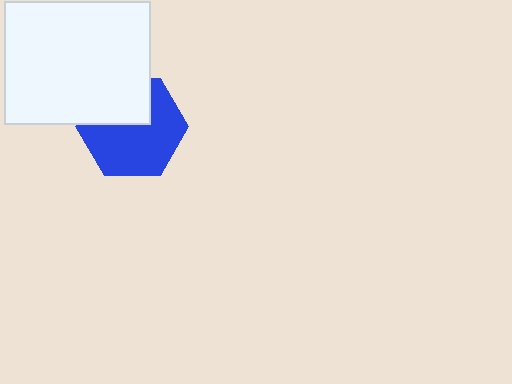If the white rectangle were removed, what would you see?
You would see the complete blue hexagon.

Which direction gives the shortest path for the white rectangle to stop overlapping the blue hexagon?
Moving up gives the shortest separation.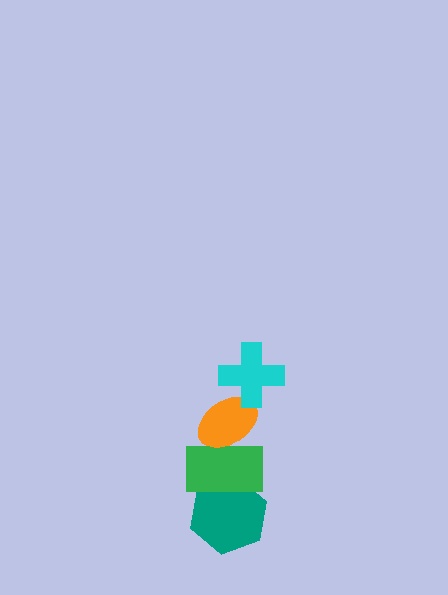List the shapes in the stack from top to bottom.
From top to bottom: the cyan cross, the orange ellipse, the green rectangle, the teal hexagon.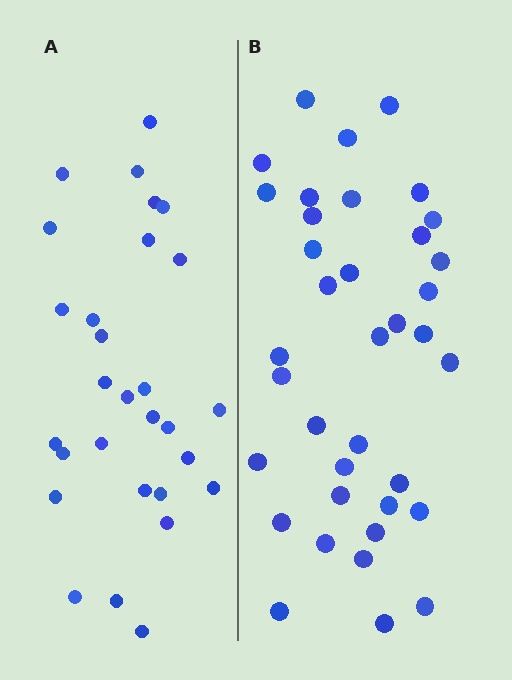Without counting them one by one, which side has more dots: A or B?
Region B (the right region) has more dots.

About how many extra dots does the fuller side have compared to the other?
Region B has roughly 8 or so more dots than region A.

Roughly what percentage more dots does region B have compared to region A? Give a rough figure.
About 30% more.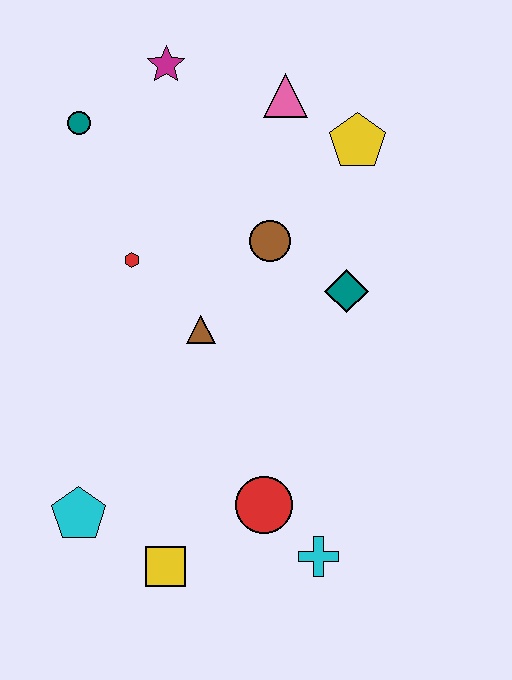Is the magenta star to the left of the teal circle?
No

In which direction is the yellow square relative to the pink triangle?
The yellow square is below the pink triangle.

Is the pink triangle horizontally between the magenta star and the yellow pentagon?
Yes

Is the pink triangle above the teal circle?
Yes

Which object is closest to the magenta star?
The teal circle is closest to the magenta star.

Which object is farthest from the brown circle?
The yellow square is farthest from the brown circle.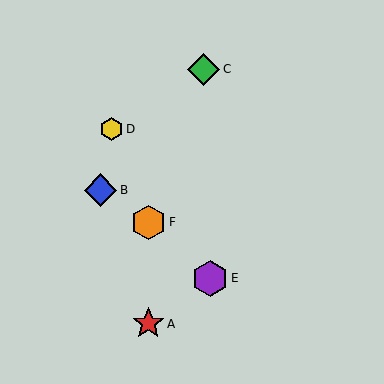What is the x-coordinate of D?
Object D is at x≈112.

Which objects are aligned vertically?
Objects A, F are aligned vertically.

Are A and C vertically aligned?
No, A is at x≈148 and C is at x≈204.